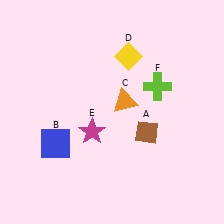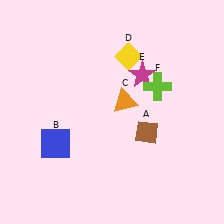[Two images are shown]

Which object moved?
The magenta star (E) moved up.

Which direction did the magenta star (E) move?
The magenta star (E) moved up.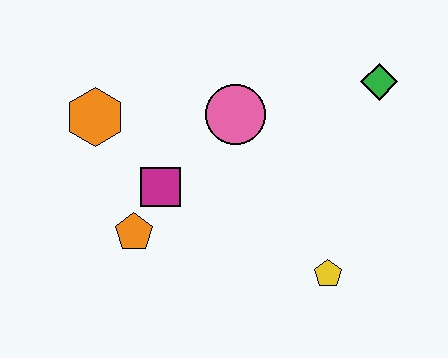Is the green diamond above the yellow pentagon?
Yes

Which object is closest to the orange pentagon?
The magenta square is closest to the orange pentagon.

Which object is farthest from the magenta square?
The green diamond is farthest from the magenta square.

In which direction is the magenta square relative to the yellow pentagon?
The magenta square is to the left of the yellow pentagon.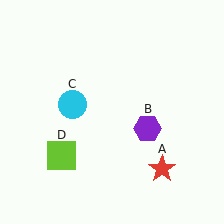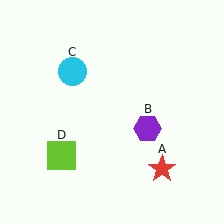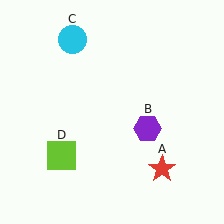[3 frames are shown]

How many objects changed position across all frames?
1 object changed position: cyan circle (object C).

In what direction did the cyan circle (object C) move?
The cyan circle (object C) moved up.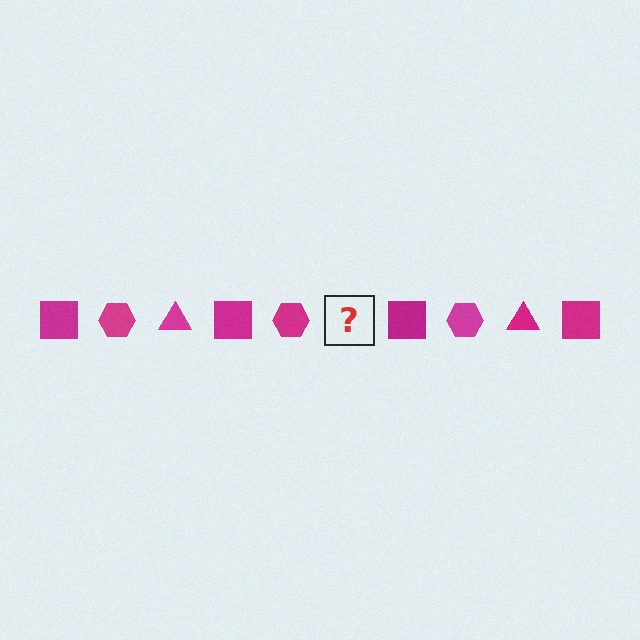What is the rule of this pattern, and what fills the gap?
The rule is that the pattern cycles through square, hexagon, triangle shapes in magenta. The gap should be filled with a magenta triangle.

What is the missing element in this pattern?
The missing element is a magenta triangle.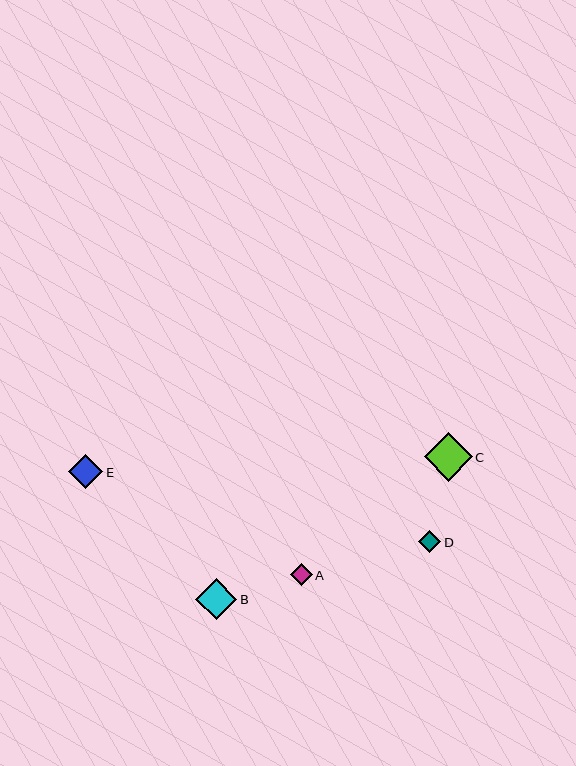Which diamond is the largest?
Diamond C is the largest with a size of approximately 48 pixels.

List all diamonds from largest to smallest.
From largest to smallest: C, B, E, D, A.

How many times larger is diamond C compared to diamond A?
Diamond C is approximately 2.2 times the size of diamond A.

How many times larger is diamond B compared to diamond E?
Diamond B is approximately 1.2 times the size of diamond E.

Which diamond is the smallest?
Diamond A is the smallest with a size of approximately 22 pixels.